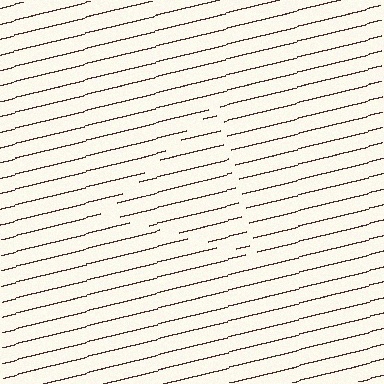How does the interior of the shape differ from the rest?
The interior of the shape contains the same grating, shifted by half a period — the contour is defined by the phase discontinuity where line-ends from the inner and outer gratings abut.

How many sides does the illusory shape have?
3 sides — the line-ends trace a triangle.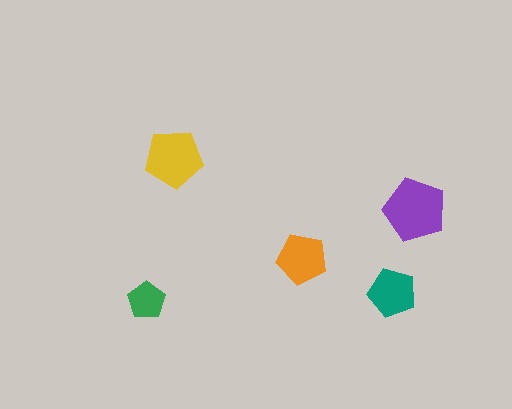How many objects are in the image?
There are 5 objects in the image.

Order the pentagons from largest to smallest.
the purple one, the yellow one, the orange one, the teal one, the green one.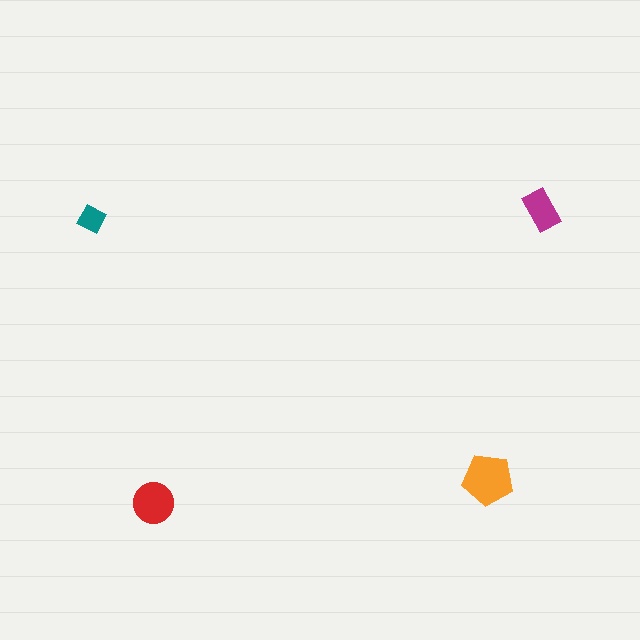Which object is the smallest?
The teal diamond.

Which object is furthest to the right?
The magenta rectangle is rightmost.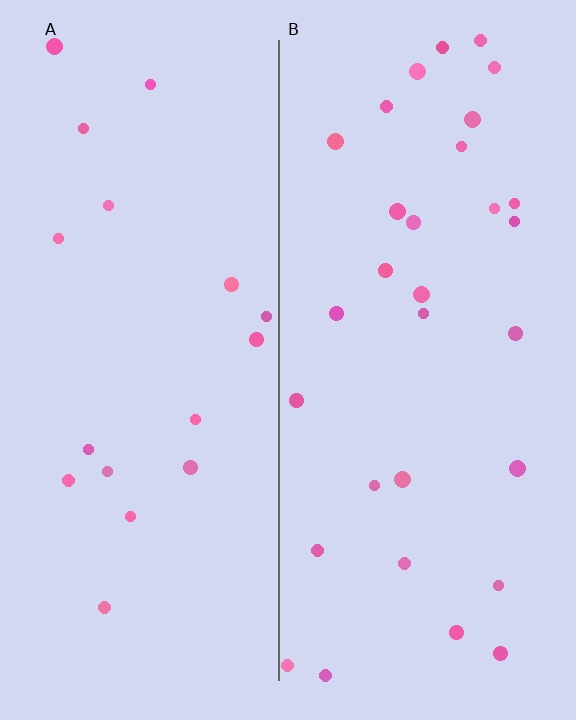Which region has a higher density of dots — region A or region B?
B (the right).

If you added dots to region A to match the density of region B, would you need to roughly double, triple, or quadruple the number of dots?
Approximately double.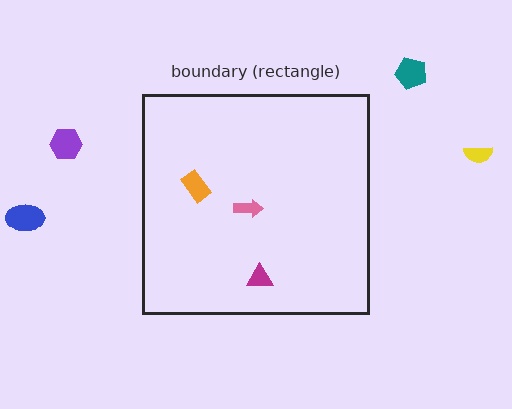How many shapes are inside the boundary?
3 inside, 4 outside.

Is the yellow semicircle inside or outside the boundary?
Outside.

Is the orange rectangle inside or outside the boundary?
Inside.